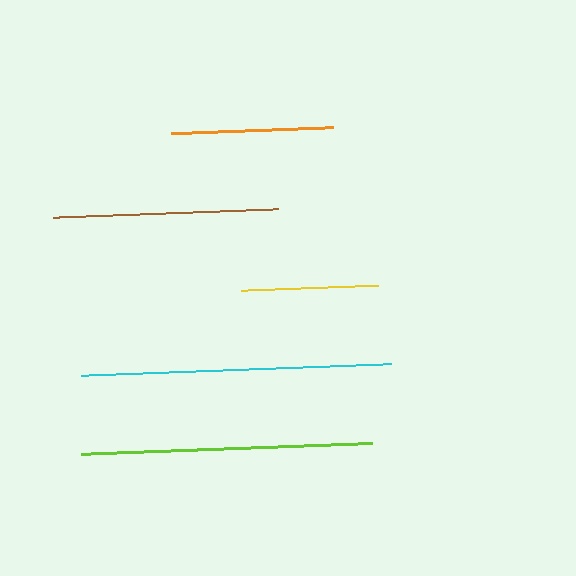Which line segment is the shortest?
The yellow line is the shortest at approximately 137 pixels.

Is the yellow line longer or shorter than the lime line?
The lime line is longer than the yellow line.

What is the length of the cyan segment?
The cyan segment is approximately 310 pixels long.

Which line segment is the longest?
The cyan line is the longest at approximately 310 pixels.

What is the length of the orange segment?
The orange segment is approximately 163 pixels long.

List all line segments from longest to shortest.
From longest to shortest: cyan, lime, brown, orange, yellow.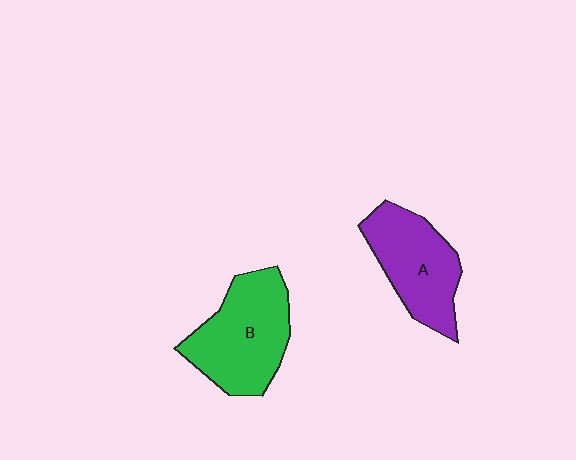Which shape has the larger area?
Shape B (green).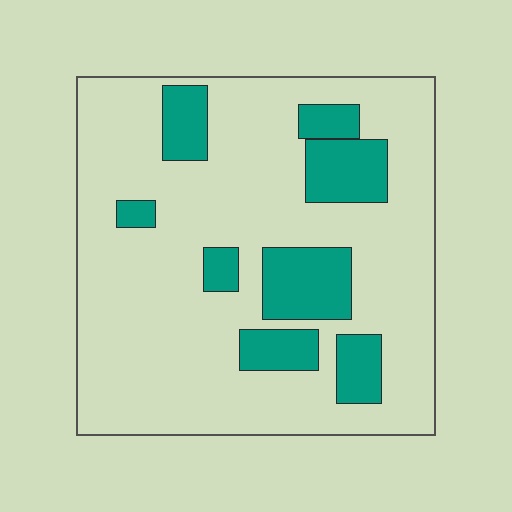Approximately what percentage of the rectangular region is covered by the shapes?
Approximately 20%.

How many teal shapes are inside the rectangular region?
8.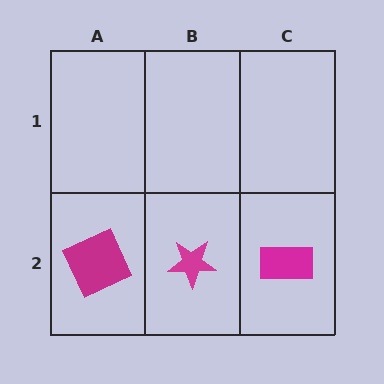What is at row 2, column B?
A magenta star.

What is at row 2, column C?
A magenta rectangle.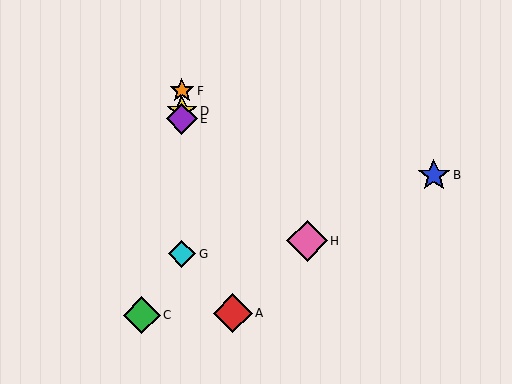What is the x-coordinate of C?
Object C is at x≈142.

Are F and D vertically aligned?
Yes, both are at x≈182.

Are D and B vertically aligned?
No, D is at x≈182 and B is at x≈434.